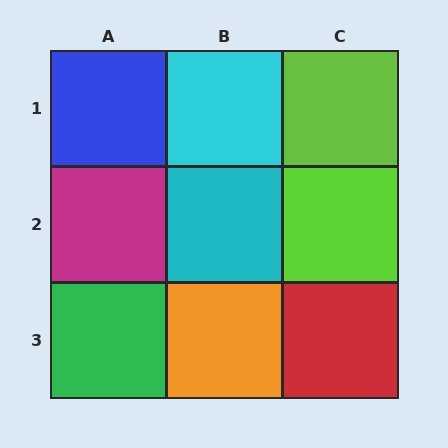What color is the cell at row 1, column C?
Lime.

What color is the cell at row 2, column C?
Lime.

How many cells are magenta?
1 cell is magenta.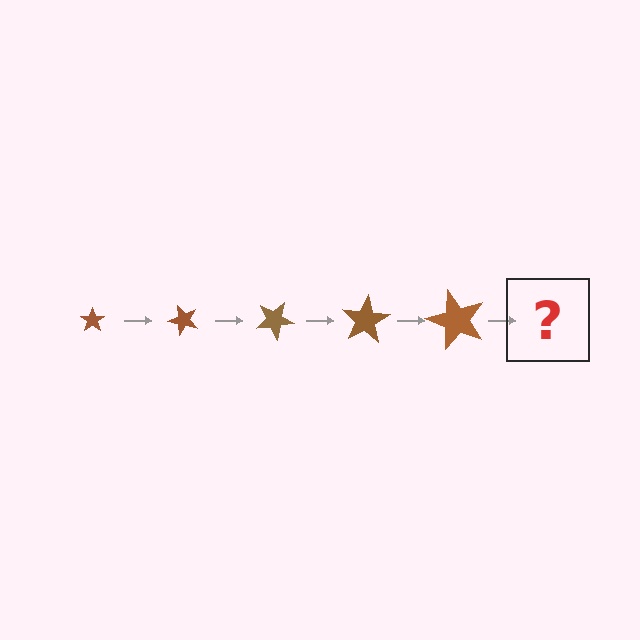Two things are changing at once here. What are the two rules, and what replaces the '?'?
The two rules are that the star grows larger each step and it rotates 50 degrees each step. The '?' should be a star, larger than the previous one and rotated 250 degrees from the start.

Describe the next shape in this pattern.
It should be a star, larger than the previous one and rotated 250 degrees from the start.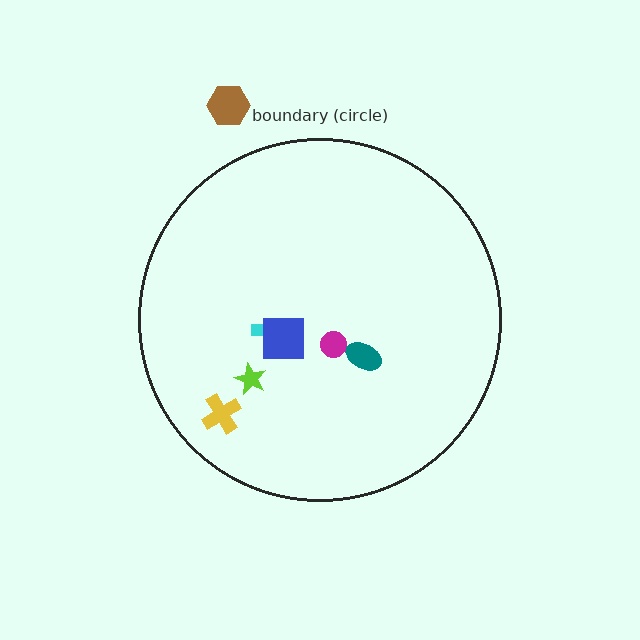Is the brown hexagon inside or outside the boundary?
Outside.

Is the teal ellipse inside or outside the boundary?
Inside.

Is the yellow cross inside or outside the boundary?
Inside.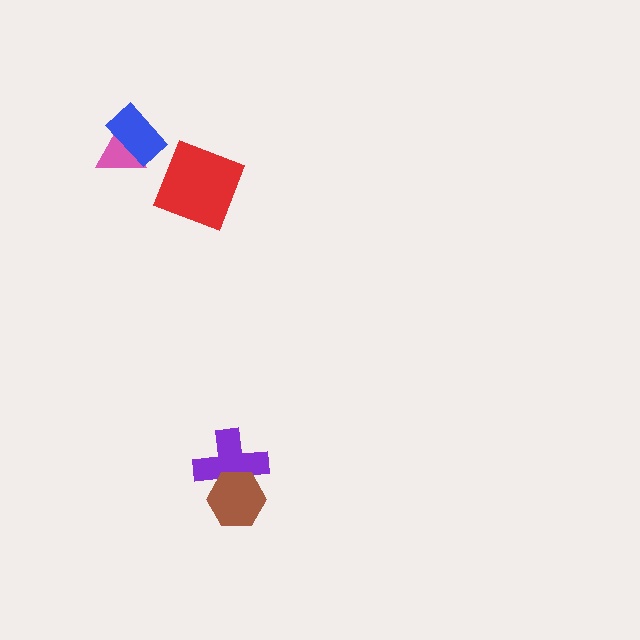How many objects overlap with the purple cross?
1 object overlaps with the purple cross.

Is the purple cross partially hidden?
Yes, it is partially covered by another shape.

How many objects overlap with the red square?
0 objects overlap with the red square.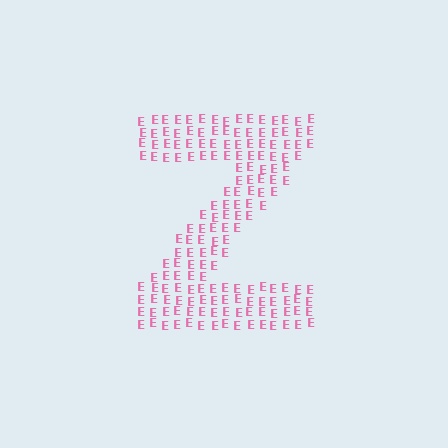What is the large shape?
The large shape is the letter Z.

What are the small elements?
The small elements are letter E's.